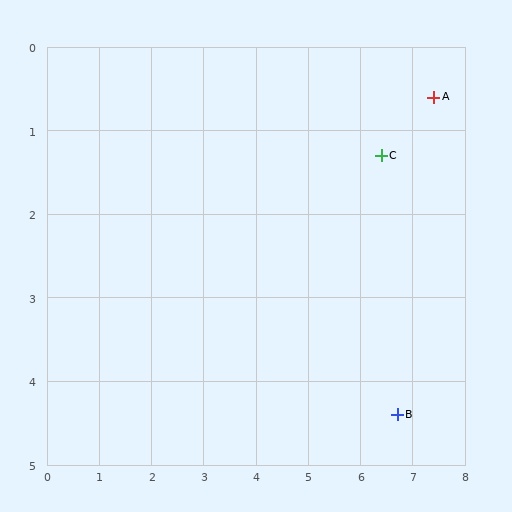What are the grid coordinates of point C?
Point C is at approximately (6.4, 1.3).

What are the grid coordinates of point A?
Point A is at approximately (7.4, 0.6).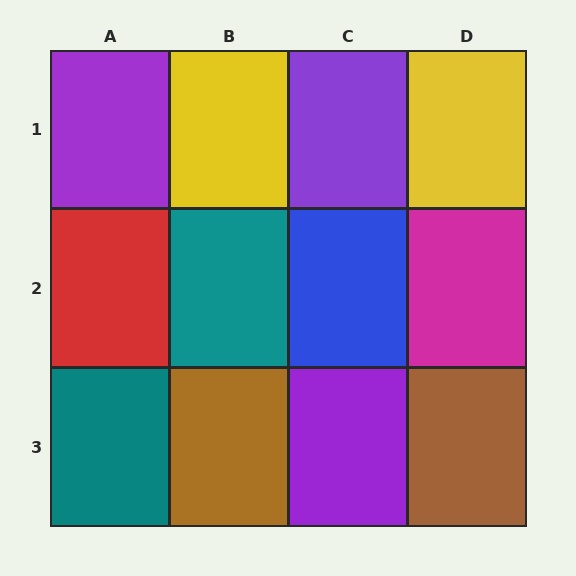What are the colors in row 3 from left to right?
Teal, brown, purple, brown.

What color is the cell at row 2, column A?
Red.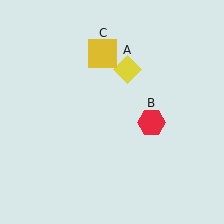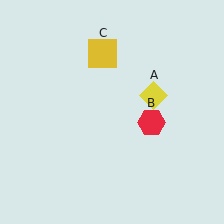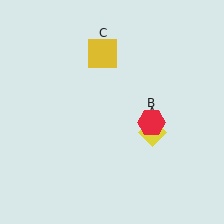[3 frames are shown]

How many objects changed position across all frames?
1 object changed position: yellow diamond (object A).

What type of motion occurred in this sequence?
The yellow diamond (object A) rotated clockwise around the center of the scene.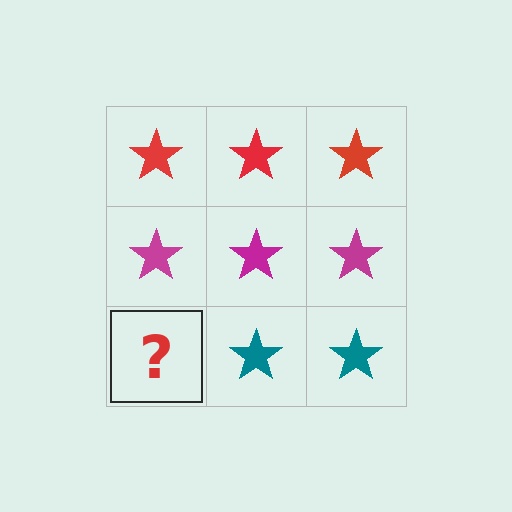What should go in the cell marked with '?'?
The missing cell should contain a teal star.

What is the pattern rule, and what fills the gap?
The rule is that each row has a consistent color. The gap should be filled with a teal star.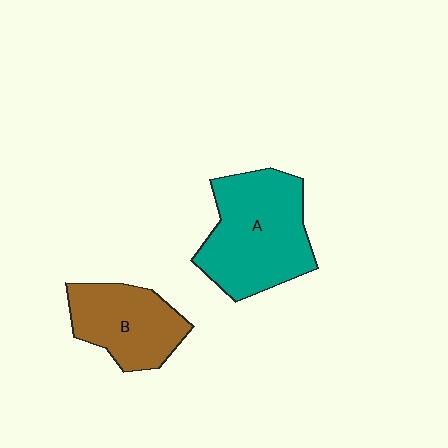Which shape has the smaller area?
Shape B (brown).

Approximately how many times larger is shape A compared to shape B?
Approximately 1.5 times.